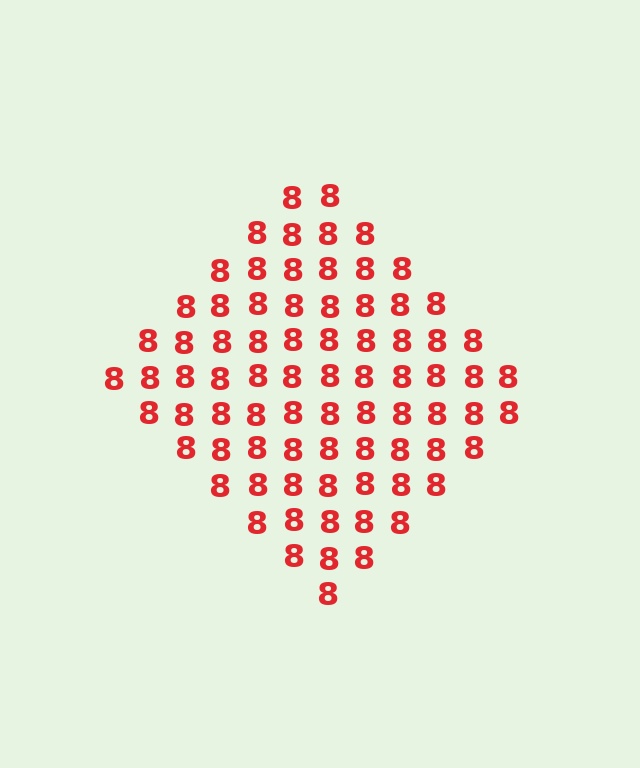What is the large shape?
The large shape is a diamond.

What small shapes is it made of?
It is made of small digit 8's.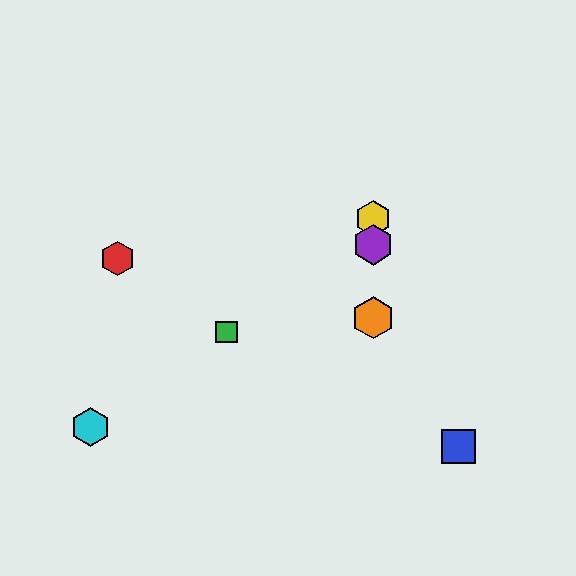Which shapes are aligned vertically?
The yellow hexagon, the purple hexagon, the orange hexagon are aligned vertically.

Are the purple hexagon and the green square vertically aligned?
No, the purple hexagon is at x≈373 and the green square is at x≈227.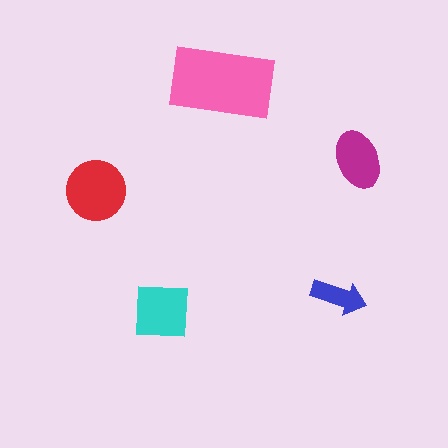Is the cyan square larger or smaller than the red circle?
Smaller.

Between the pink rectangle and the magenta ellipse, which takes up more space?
The pink rectangle.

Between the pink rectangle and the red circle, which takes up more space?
The pink rectangle.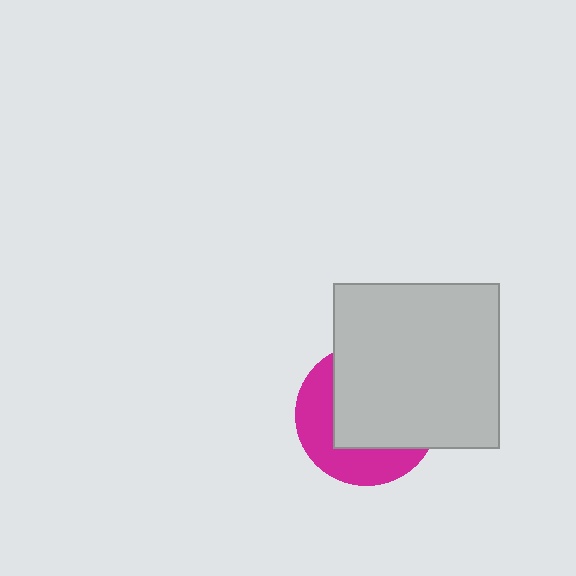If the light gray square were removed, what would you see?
You would see the complete magenta circle.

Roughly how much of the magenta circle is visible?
A small part of it is visible (roughly 39%).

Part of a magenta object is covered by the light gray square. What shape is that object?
It is a circle.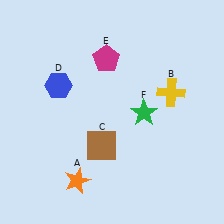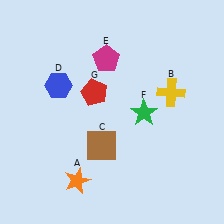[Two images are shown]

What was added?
A red pentagon (G) was added in Image 2.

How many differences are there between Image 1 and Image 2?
There is 1 difference between the two images.